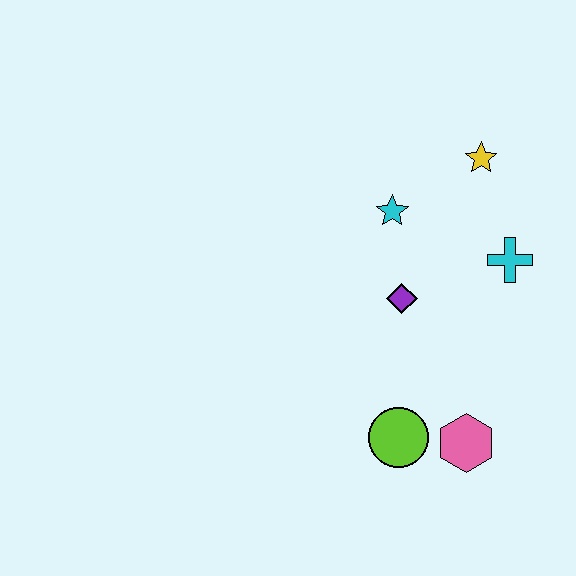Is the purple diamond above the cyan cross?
No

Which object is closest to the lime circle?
The pink hexagon is closest to the lime circle.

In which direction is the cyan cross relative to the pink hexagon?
The cyan cross is above the pink hexagon.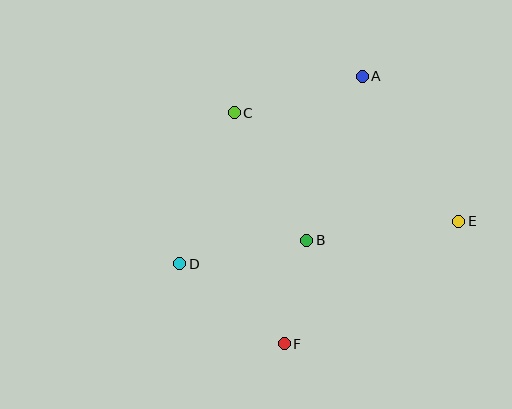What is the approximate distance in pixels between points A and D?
The distance between A and D is approximately 262 pixels.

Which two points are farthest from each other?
Points D and E are farthest from each other.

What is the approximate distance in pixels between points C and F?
The distance between C and F is approximately 236 pixels.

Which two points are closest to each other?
Points B and F are closest to each other.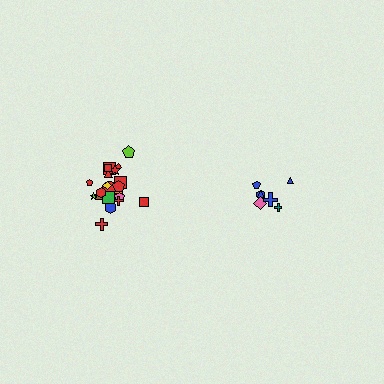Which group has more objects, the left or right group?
The left group.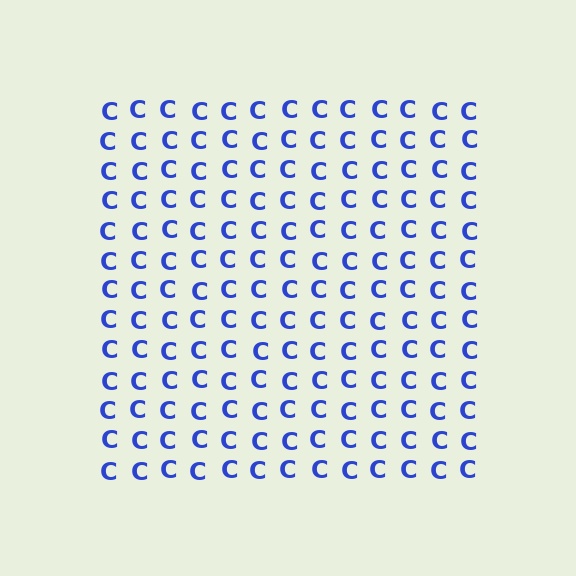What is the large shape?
The large shape is a square.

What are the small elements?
The small elements are letter C's.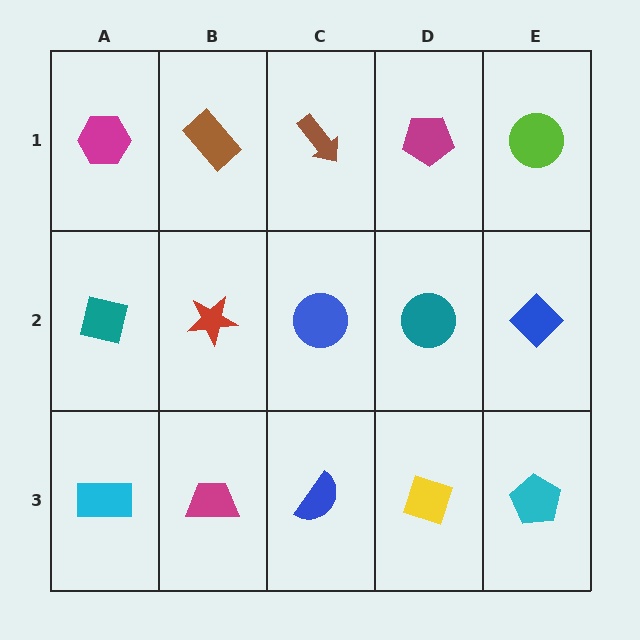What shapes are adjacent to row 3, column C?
A blue circle (row 2, column C), a magenta trapezoid (row 3, column B), a yellow diamond (row 3, column D).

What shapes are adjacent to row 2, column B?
A brown rectangle (row 1, column B), a magenta trapezoid (row 3, column B), a teal square (row 2, column A), a blue circle (row 2, column C).